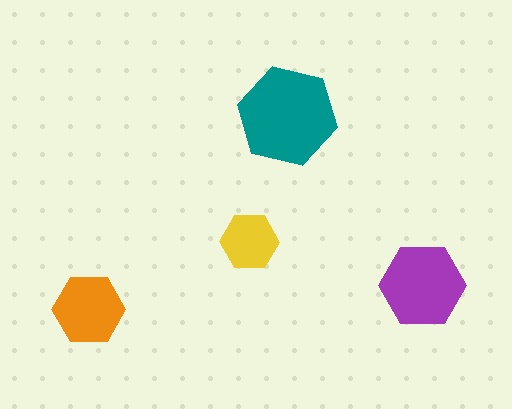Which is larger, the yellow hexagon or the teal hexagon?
The teal one.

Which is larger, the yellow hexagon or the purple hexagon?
The purple one.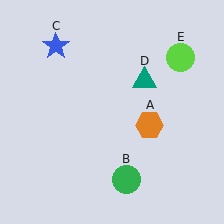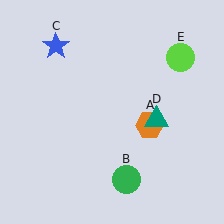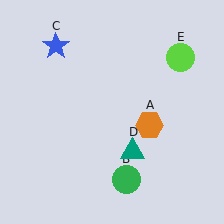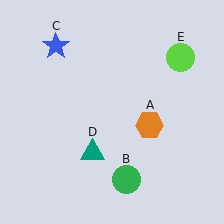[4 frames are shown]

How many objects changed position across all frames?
1 object changed position: teal triangle (object D).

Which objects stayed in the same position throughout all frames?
Orange hexagon (object A) and green circle (object B) and blue star (object C) and lime circle (object E) remained stationary.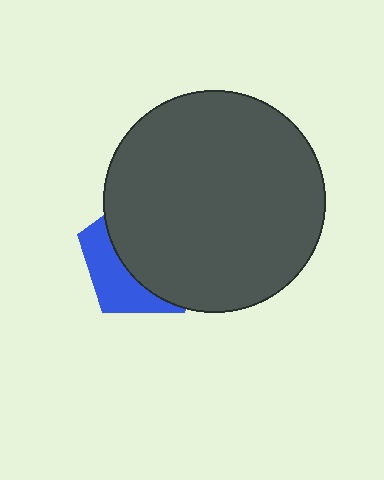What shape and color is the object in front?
The object in front is a dark gray circle.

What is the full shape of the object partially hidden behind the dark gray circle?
The partially hidden object is a blue pentagon.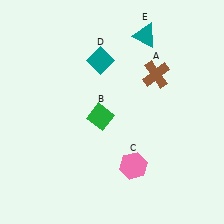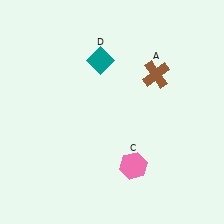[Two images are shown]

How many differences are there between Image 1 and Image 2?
There are 2 differences between the two images.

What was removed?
The green diamond (B), the teal triangle (E) were removed in Image 2.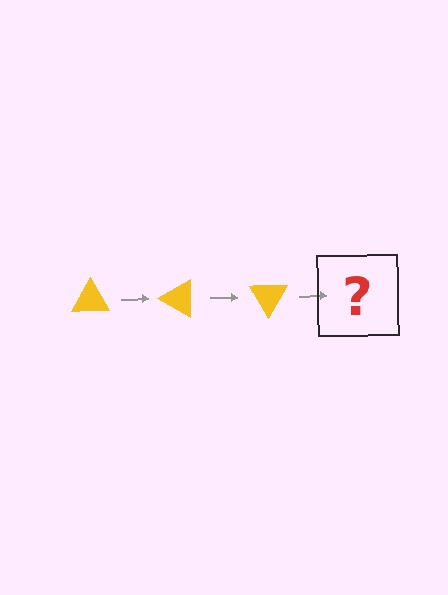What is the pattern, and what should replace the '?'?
The pattern is that the triangle rotates 30 degrees each step. The '?' should be a yellow triangle rotated 90 degrees.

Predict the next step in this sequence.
The next step is a yellow triangle rotated 90 degrees.